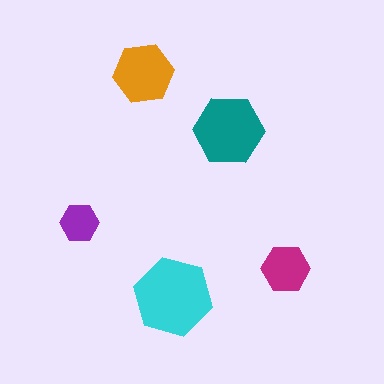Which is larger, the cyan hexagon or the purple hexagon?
The cyan one.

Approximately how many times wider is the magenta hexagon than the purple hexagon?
About 1.5 times wider.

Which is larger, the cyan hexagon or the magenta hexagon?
The cyan one.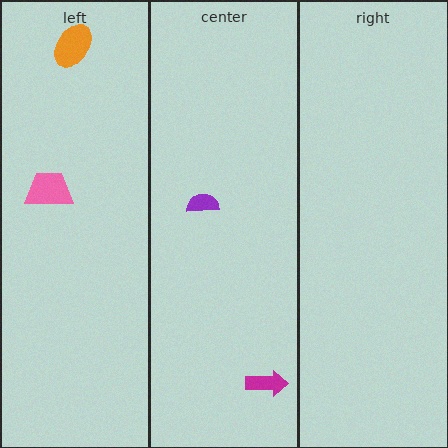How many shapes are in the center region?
2.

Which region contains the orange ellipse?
The left region.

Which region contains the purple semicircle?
The center region.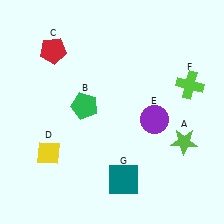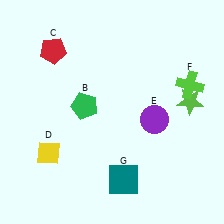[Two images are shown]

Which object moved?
The lime star (A) moved up.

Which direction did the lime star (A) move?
The lime star (A) moved up.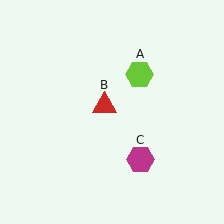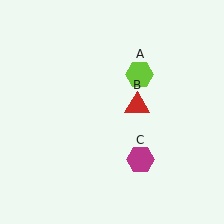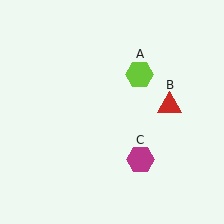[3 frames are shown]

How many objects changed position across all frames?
1 object changed position: red triangle (object B).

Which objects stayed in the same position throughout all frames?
Lime hexagon (object A) and magenta hexagon (object C) remained stationary.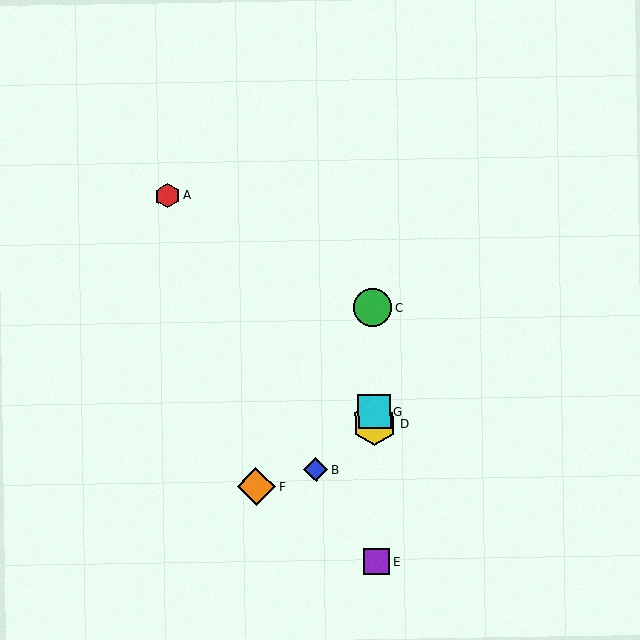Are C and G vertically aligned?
Yes, both are at x≈372.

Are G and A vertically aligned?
No, G is at x≈374 and A is at x≈167.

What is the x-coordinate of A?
Object A is at x≈167.